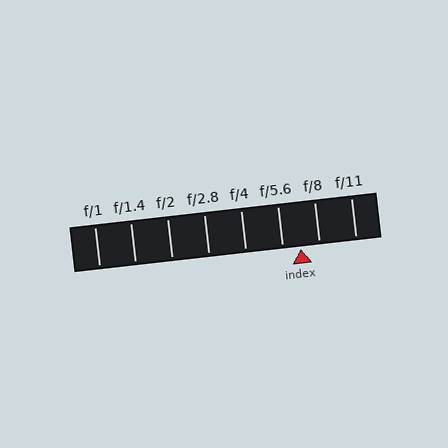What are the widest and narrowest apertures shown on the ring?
The widest aperture shown is f/1 and the narrowest is f/11.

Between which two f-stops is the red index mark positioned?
The index mark is between f/5.6 and f/8.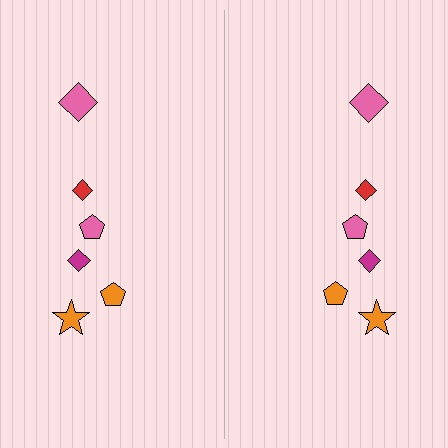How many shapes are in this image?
There are 12 shapes in this image.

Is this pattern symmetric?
Yes, this pattern has bilateral (reflection) symmetry.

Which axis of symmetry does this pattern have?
The pattern has a vertical axis of symmetry running through the center of the image.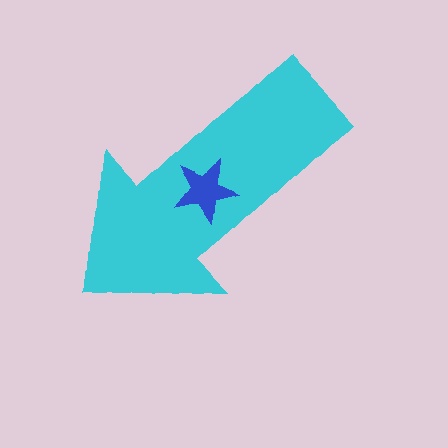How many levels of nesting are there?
2.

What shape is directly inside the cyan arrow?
The blue star.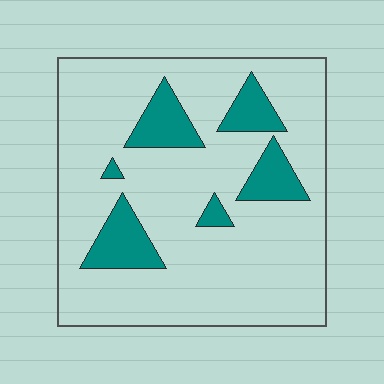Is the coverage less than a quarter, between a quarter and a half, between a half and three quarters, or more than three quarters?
Less than a quarter.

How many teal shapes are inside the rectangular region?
6.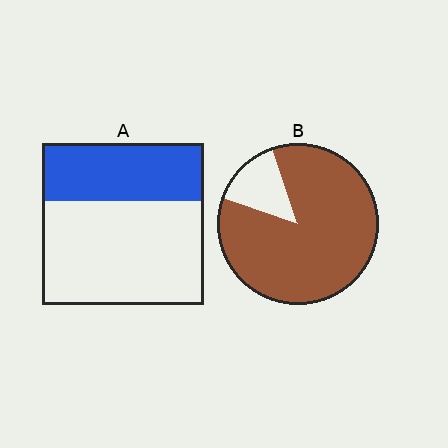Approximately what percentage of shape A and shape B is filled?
A is approximately 35% and B is approximately 85%.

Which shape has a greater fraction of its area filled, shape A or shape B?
Shape B.